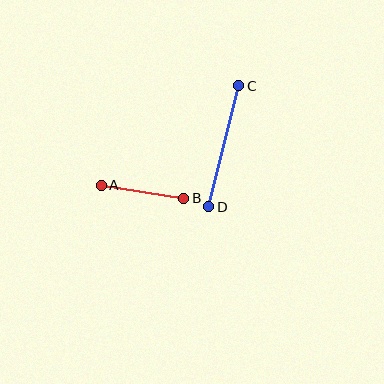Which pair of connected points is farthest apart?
Points C and D are farthest apart.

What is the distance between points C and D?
The distance is approximately 125 pixels.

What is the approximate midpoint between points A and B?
The midpoint is at approximately (143, 192) pixels.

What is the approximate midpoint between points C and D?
The midpoint is at approximately (224, 146) pixels.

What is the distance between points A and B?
The distance is approximately 83 pixels.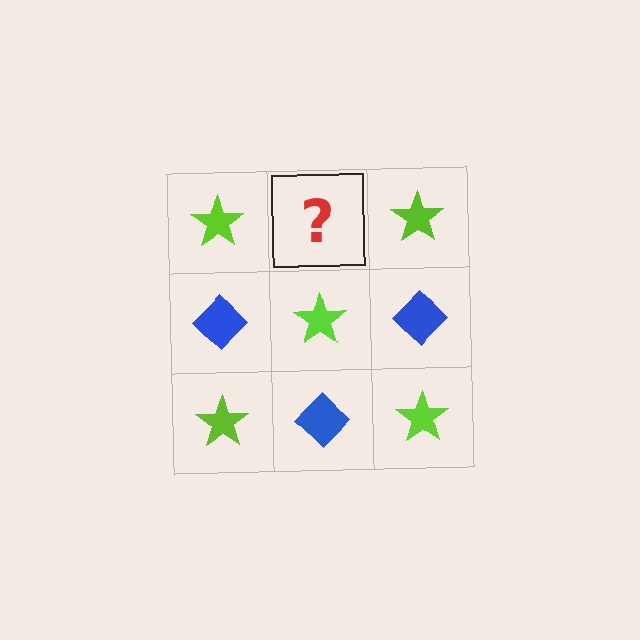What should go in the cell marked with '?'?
The missing cell should contain a blue diamond.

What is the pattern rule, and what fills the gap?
The rule is that it alternates lime star and blue diamond in a checkerboard pattern. The gap should be filled with a blue diamond.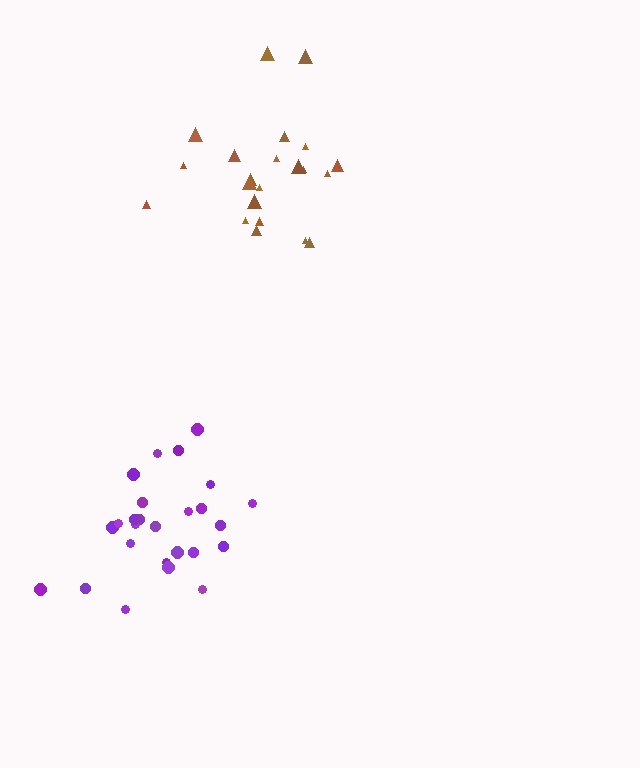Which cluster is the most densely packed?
Brown.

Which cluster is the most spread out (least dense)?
Purple.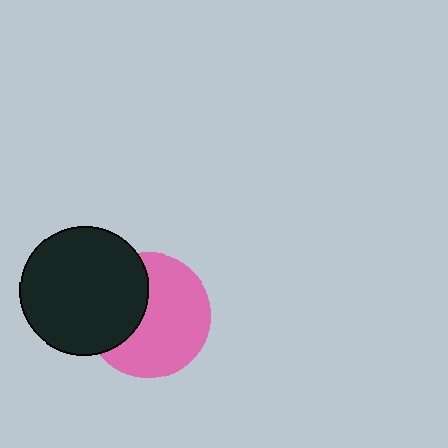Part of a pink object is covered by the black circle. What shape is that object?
It is a circle.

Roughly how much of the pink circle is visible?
About half of it is visible (roughly 63%).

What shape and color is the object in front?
The object in front is a black circle.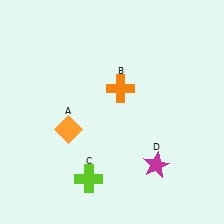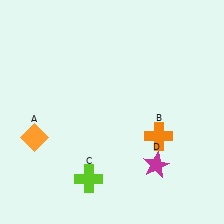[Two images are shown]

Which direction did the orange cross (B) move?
The orange cross (B) moved down.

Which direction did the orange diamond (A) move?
The orange diamond (A) moved left.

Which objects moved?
The objects that moved are: the orange diamond (A), the orange cross (B).